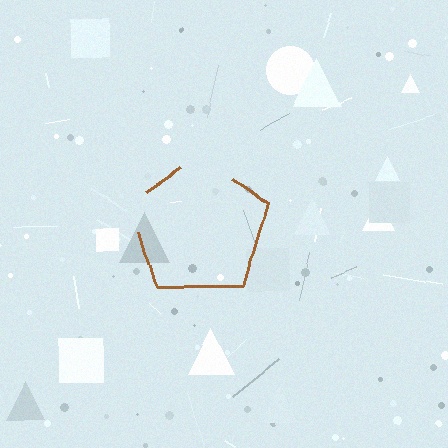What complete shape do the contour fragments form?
The contour fragments form a pentagon.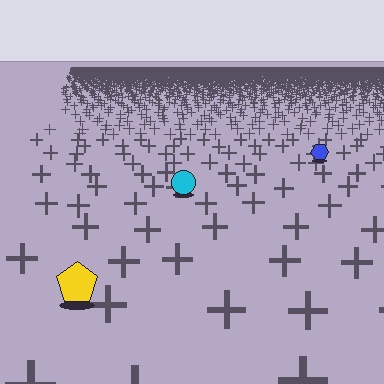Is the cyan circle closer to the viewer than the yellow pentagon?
No. The yellow pentagon is closer — you can tell from the texture gradient: the ground texture is coarser near it.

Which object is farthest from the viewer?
The blue hexagon is farthest from the viewer. It appears smaller and the ground texture around it is denser.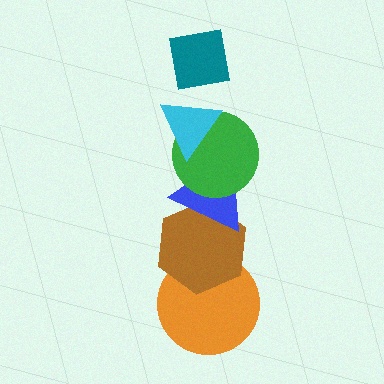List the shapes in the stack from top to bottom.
From top to bottom: the teal square, the cyan triangle, the green circle, the blue triangle, the brown hexagon, the orange circle.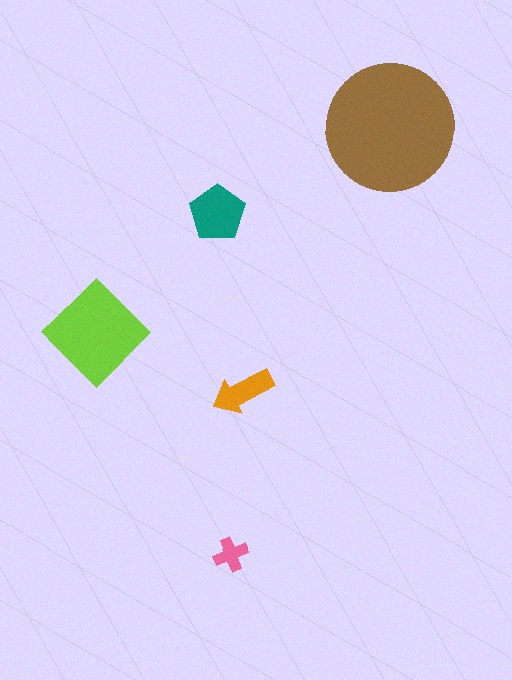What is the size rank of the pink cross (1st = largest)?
5th.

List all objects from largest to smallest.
The brown circle, the lime diamond, the teal pentagon, the orange arrow, the pink cross.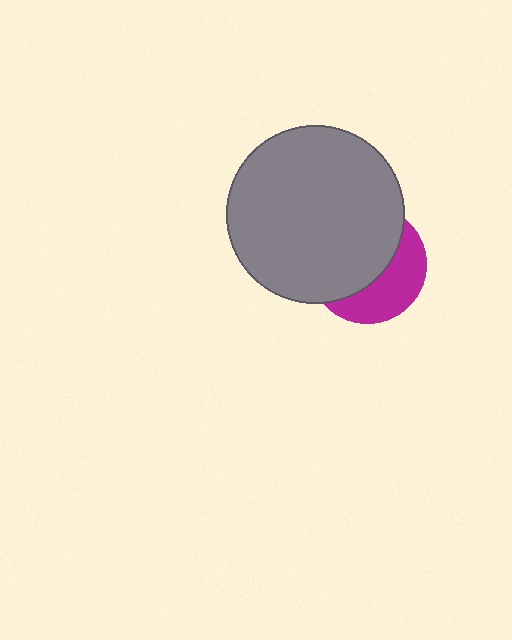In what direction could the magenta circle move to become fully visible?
The magenta circle could move toward the lower-right. That would shift it out from behind the gray circle entirely.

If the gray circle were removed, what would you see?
You would see the complete magenta circle.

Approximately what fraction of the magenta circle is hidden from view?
Roughly 61% of the magenta circle is hidden behind the gray circle.